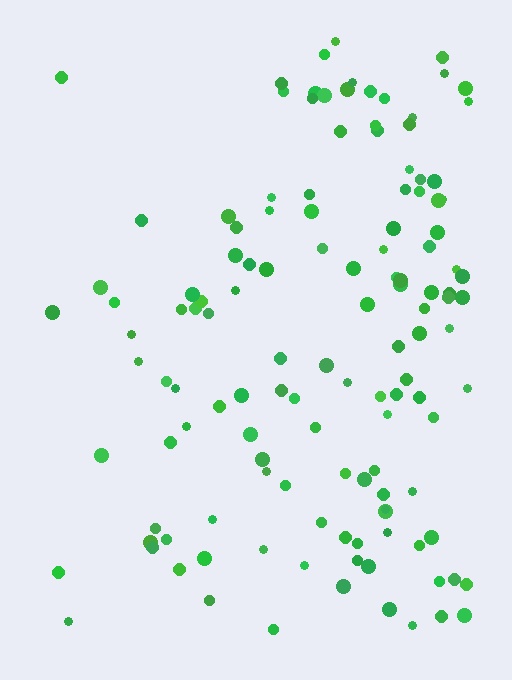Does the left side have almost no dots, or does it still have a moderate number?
Still a moderate number, just noticeably fewer than the right.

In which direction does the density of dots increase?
From left to right, with the right side densest.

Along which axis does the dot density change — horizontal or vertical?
Horizontal.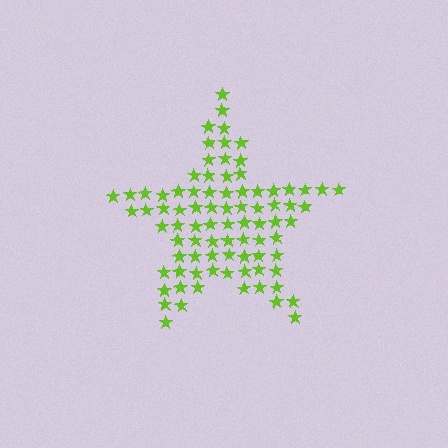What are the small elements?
The small elements are stars.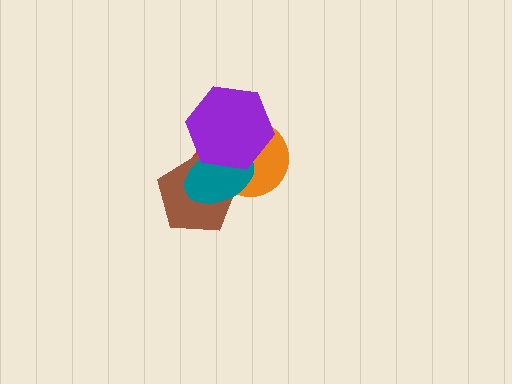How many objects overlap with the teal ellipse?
4 objects overlap with the teal ellipse.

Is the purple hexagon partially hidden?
No, no other shape covers it.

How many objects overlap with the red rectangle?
4 objects overlap with the red rectangle.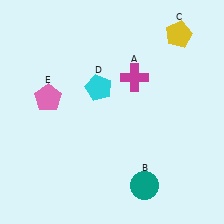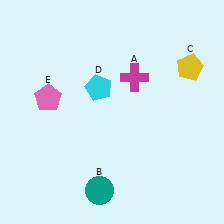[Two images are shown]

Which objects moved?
The objects that moved are: the teal circle (B), the yellow pentagon (C).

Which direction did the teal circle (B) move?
The teal circle (B) moved left.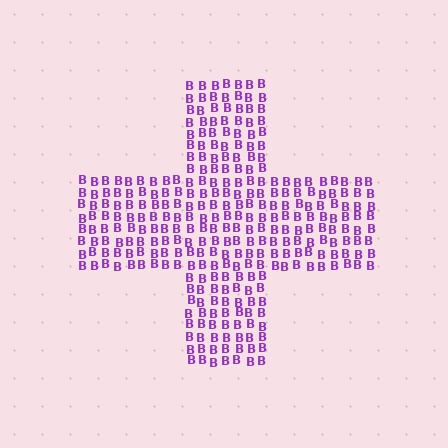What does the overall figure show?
The overall figure shows a cross.